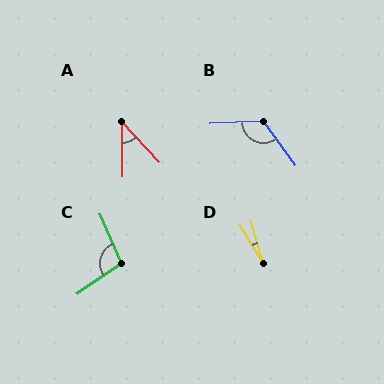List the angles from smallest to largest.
D (16°), A (43°), C (101°), B (123°).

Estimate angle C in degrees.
Approximately 101 degrees.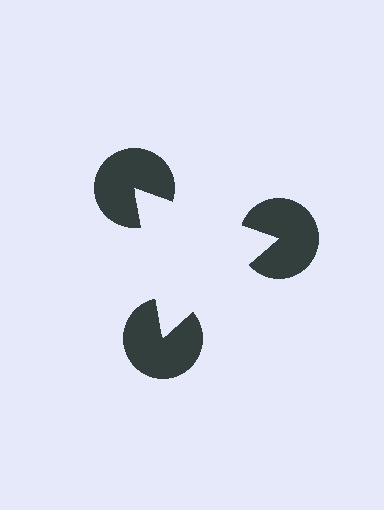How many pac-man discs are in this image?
There are 3 — one at each vertex of the illusory triangle.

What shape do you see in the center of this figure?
An illusory triangle — its edges are inferred from the aligned wedge cuts in the pac-man discs, not physically drawn.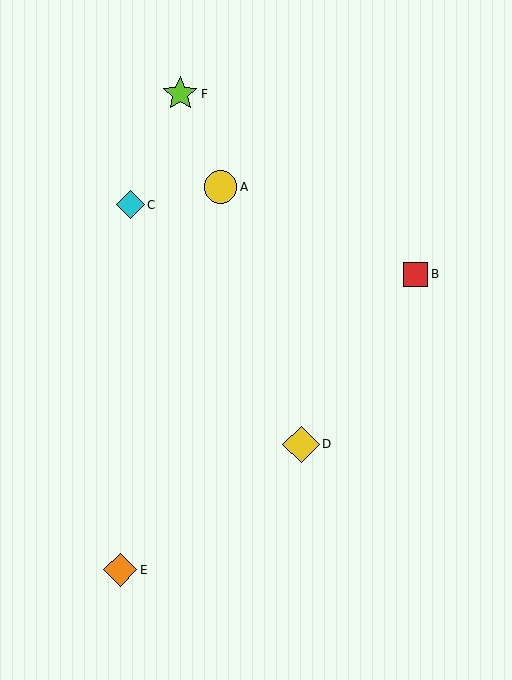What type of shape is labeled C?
Shape C is a cyan diamond.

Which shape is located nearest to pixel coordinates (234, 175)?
The yellow circle (labeled A) at (220, 187) is nearest to that location.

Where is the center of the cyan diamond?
The center of the cyan diamond is at (130, 205).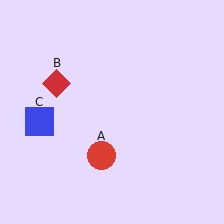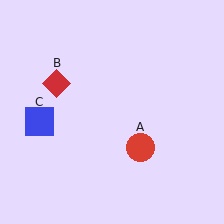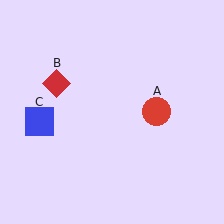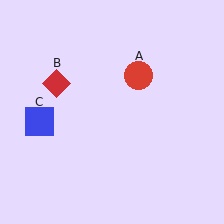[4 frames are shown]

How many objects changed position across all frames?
1 object changed position: red circle (object A).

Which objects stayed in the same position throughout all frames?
Red diamond (object B) and blue square (object C) remained stationary.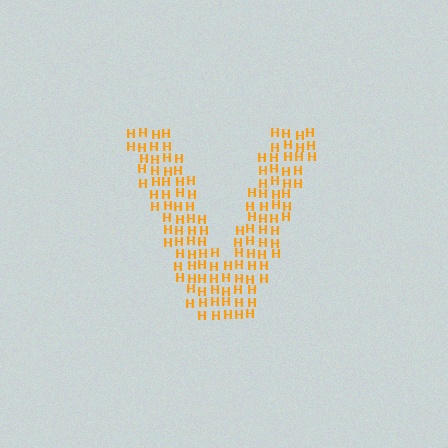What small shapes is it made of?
It is made of small letter H's.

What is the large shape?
The large shape is the letter V.